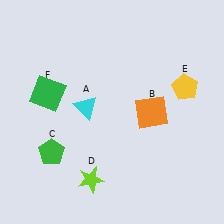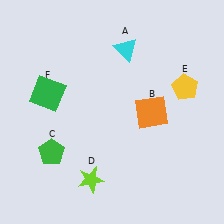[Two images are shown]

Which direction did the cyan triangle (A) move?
The cyan triangle (A) moved up.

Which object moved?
The cyan triangle (A) moved up.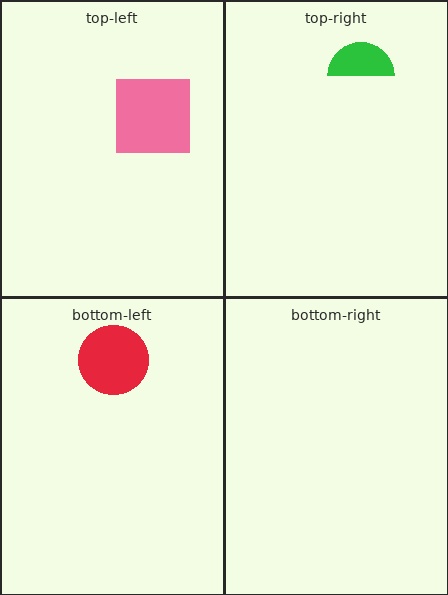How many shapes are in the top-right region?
1.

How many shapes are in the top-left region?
1.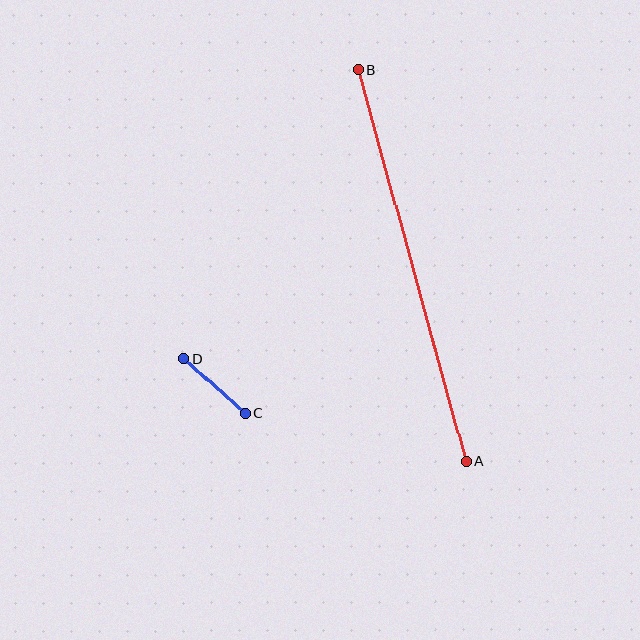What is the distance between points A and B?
The distance is approximately 407 pixels.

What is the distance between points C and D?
The distance is approximately 83 pixels.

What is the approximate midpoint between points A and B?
The midpoint is at approximately (412, 266) pixels.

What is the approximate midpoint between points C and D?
The midpoint is at approximately (215, 386) pixels.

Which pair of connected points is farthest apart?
Points A and B are farthest apart.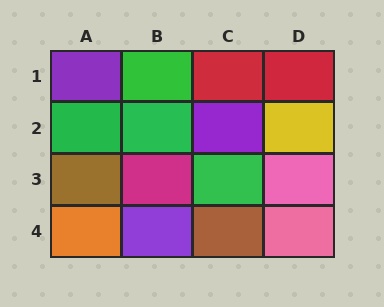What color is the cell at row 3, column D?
Pink.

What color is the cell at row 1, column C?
Red.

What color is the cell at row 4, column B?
Purple.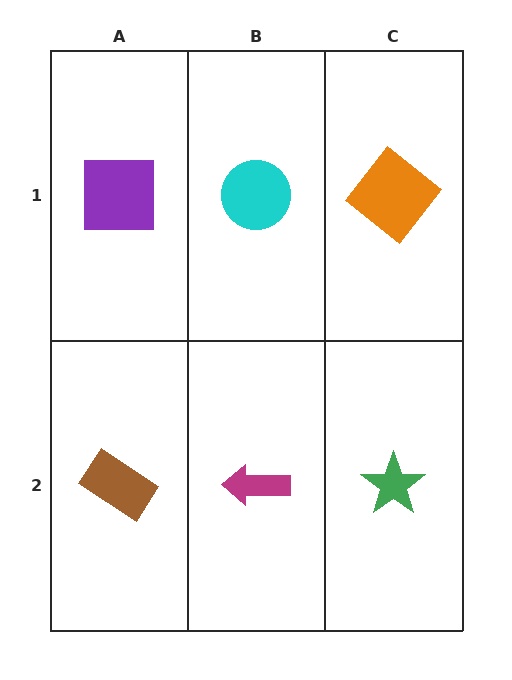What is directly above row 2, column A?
A purple square.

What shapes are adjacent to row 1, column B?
A magenta arrow (row 2, column B), a purple square (row 1, column A), an orange diamond (row 1, column C).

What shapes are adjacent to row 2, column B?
A cyan circle (row 1, column B), a brown rectangle (row 2, column A), a green star (row 2, column C).